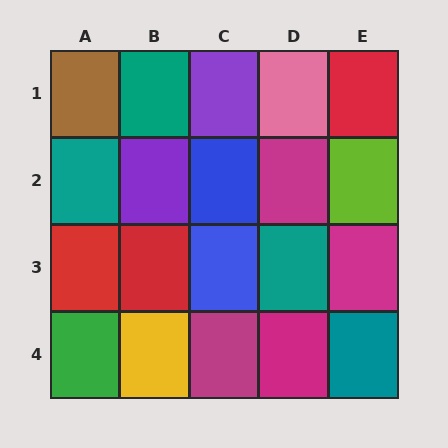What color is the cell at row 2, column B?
Purple.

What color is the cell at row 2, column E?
Lime.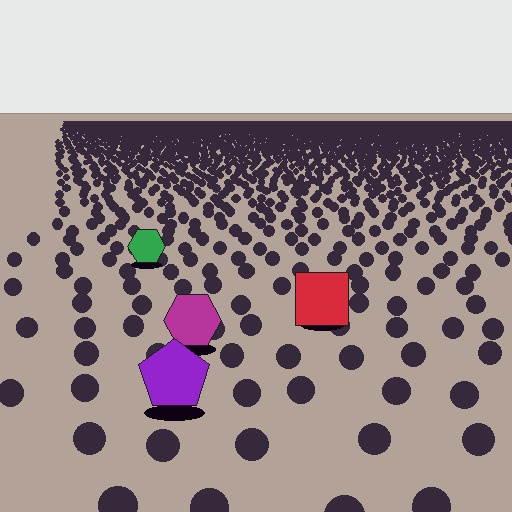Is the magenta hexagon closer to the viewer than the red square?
Yes. The magenta hexagon is closer — you can tell from the texture gradient: the ground texture is coarser near it.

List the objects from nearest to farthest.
From nearest to farthest: the purple pentagon, the magenta hexagon, the red square, the green hexagon.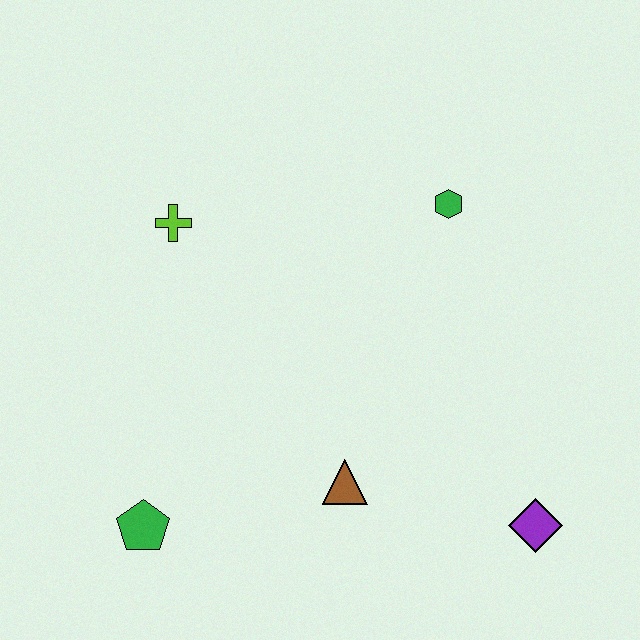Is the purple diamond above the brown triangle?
No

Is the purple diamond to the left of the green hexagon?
No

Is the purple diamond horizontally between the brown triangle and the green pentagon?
No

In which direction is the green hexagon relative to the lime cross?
The green hexagon is to the right of the lime cross.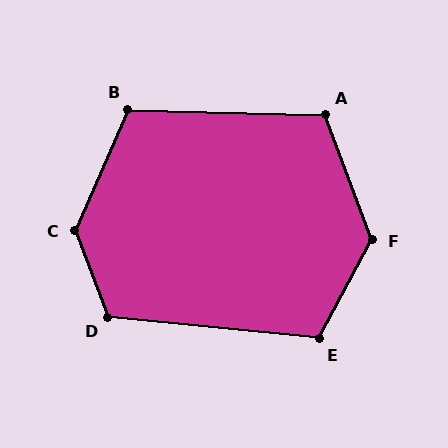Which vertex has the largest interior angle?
C, at approximately 136 degrees.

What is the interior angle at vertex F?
Approximately 131 degrees (obtuse).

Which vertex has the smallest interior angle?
A, at approximately 112 degrees.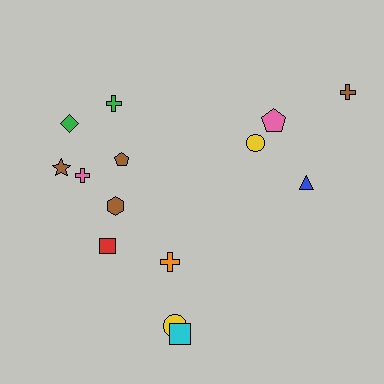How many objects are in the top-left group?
There are 6 objects.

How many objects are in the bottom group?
There are 4 objects.